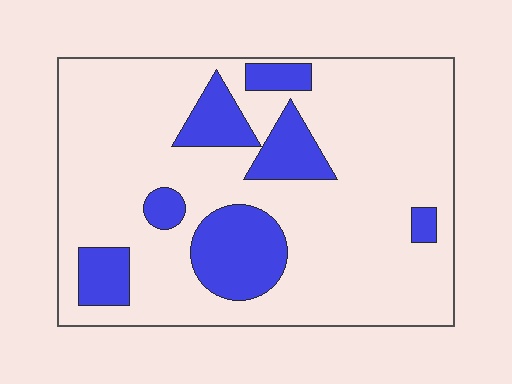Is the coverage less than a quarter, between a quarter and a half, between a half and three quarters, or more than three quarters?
Less than a quarter.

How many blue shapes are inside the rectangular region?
7.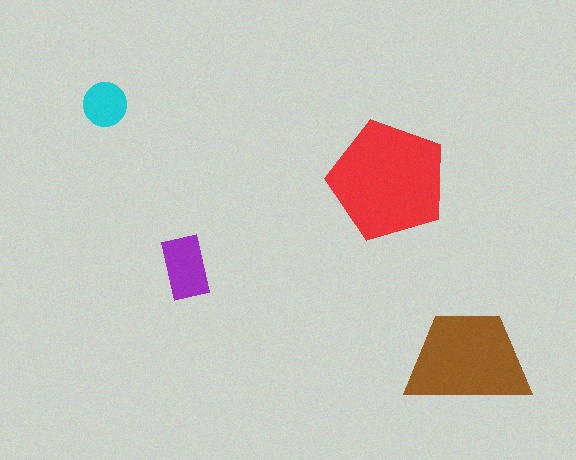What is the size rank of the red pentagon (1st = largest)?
1st.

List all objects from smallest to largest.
The cyan circle, the purple rectangle, the brown trapezoid, the red pentagon.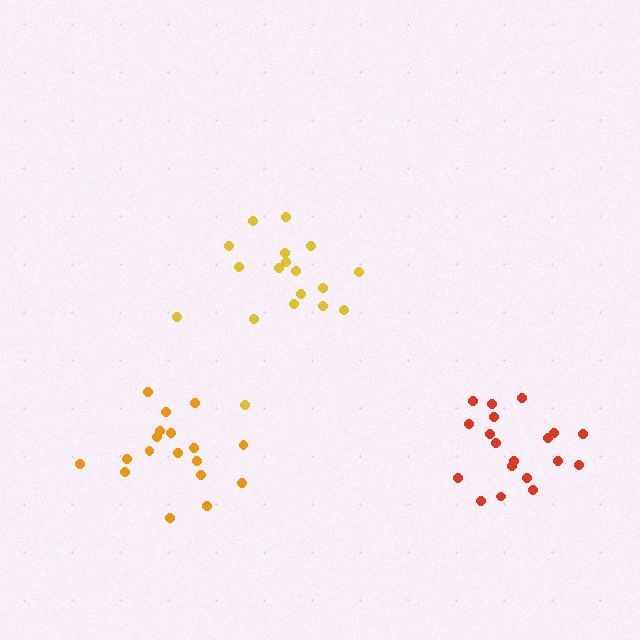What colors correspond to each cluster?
The clusters are colored: yellow, orange, red.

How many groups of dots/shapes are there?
There are 3 groups.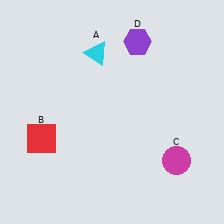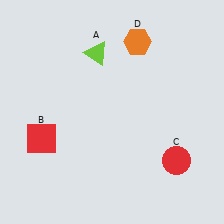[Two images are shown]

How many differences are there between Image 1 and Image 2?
There are 3 differences between the two images.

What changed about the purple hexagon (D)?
In Image 1, D is purple. In Image 2, it changed to orange.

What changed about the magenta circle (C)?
In Image 1, C is magenta. In Image 2, it changed to red.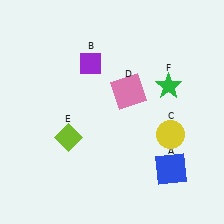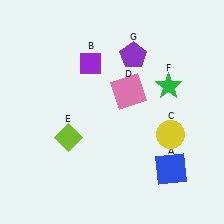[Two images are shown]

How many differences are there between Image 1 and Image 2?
There is 1 difference between the two images.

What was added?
A purple pentagon (G) was added in Image 2.